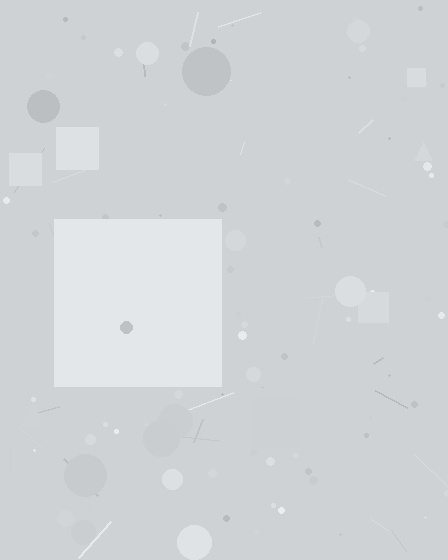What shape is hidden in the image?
A square is hidden in the image.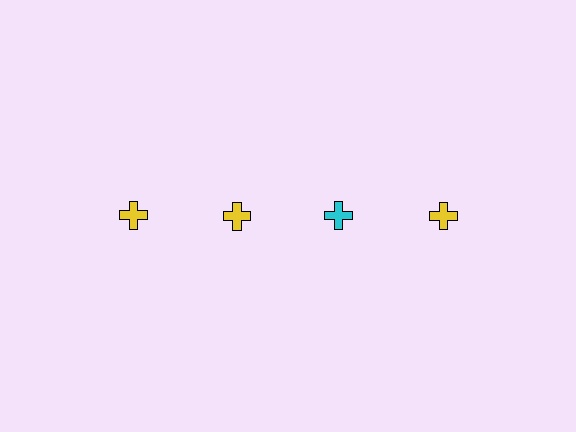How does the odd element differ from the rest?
It has a different color: cyan instead of yellow.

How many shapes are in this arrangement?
There are 4 shapes arranged in a grid pattern.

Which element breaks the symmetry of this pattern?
The cyan cross in the top row, center column breaks the symmetry. All other shapes are yellow crosses.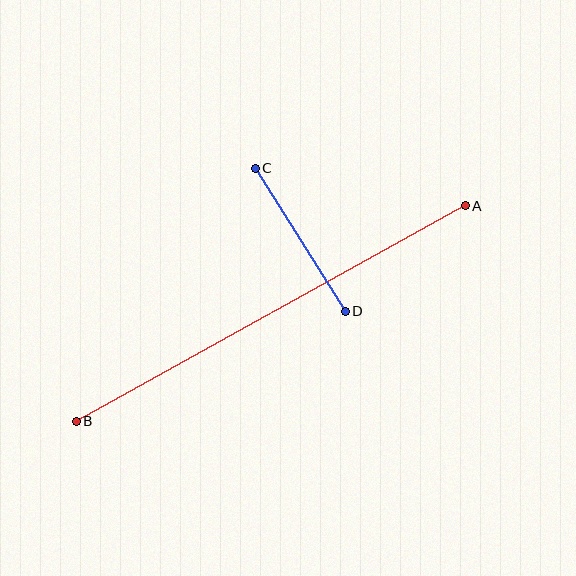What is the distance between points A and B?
The distance is approximately 445 pixels.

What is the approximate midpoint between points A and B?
The midpoint is at approximately (271, 314) pixels.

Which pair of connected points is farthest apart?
Points A and B are farthest apart.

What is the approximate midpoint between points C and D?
The midpoint is at approximately (300, 240) pixels.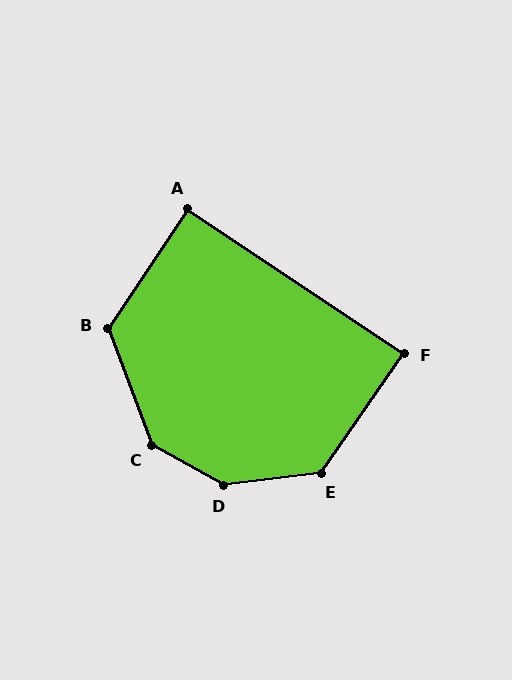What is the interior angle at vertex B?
Approximately 126 degrees (obtuse).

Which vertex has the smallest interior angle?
F, at approximately 89 degrees.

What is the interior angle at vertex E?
Approximately 131 degrees (obtuse).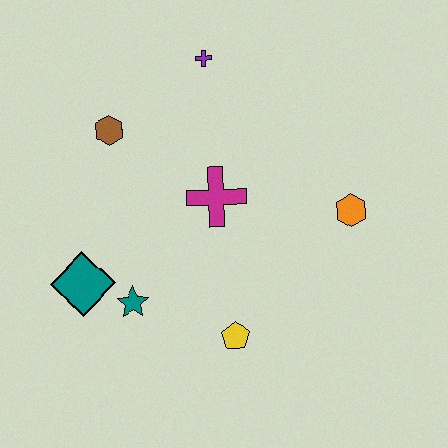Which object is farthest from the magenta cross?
The teal diamond is farthest from the magenta cross.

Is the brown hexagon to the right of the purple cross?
No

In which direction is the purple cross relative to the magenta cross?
The purple cross is above the magenta cross.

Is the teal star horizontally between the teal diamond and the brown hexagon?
No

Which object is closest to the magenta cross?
The brown hexagon is closest to the magenta cross.